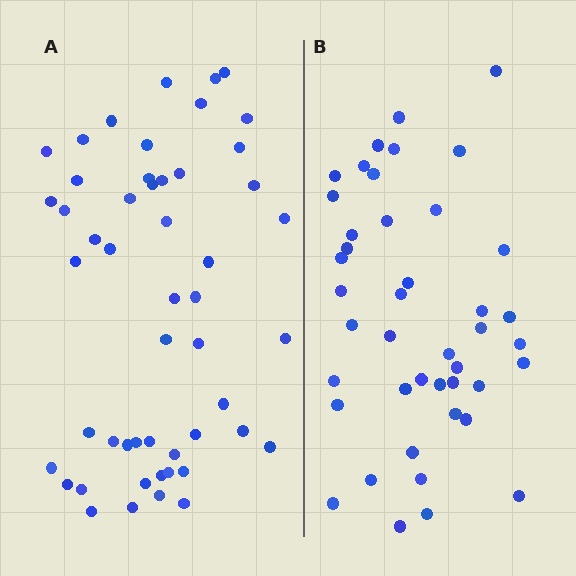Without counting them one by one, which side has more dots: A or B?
Region A (the left region) has more dots.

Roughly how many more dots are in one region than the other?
Region A has roughly 8 or so more dots than region B.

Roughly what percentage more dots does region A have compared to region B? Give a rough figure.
About 20% more.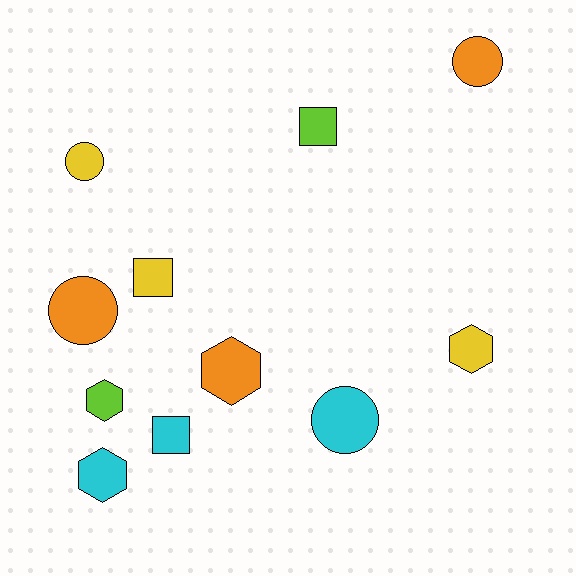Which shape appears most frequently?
Circle, with 4 objects.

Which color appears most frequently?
Cyan, with 3 objects.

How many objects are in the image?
There are 11 objects.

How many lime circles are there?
There are no lime circles.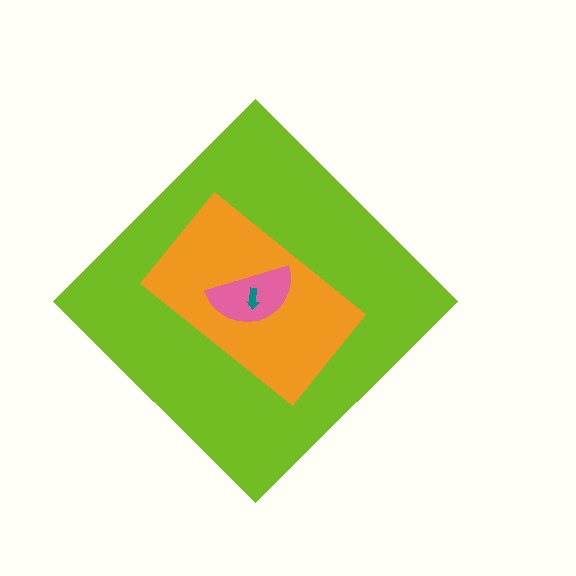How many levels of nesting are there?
4.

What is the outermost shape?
The lime diamond.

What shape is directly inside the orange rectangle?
The pink semicircle.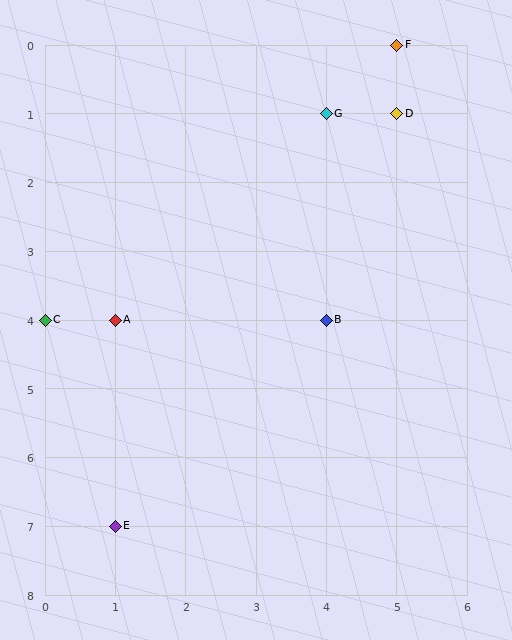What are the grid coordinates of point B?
Point B is at grid coordinates (4, 4).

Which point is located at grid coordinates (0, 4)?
Point C is at (0, 4).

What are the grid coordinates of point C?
Point C is at grid coordinates (0, 4).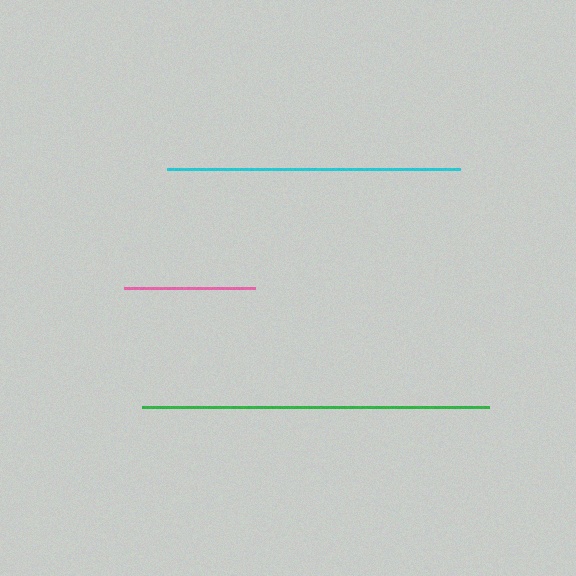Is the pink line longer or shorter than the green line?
The green line is longer than the pink line.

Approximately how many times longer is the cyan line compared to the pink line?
The cyan line is approximately 2.2 times the length of the pink line.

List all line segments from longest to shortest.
From longest to shortest: green, cyan, pink.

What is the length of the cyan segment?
The cyan segment is approximately 293 pixels long.